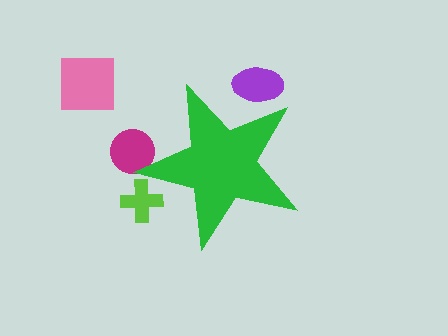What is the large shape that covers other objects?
A green star.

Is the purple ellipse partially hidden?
Yes, the purple ellipse is partially hidden behind the green star.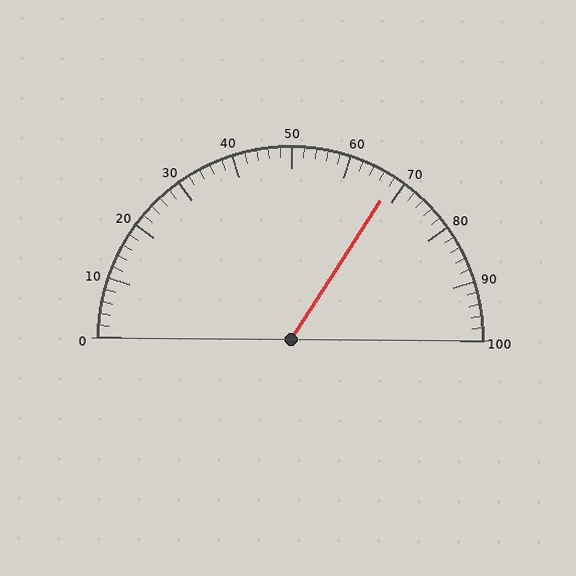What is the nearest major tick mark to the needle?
The nearest major tick mark is 70.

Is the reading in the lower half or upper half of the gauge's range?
The reading is in the upper half of the range (0 to 100).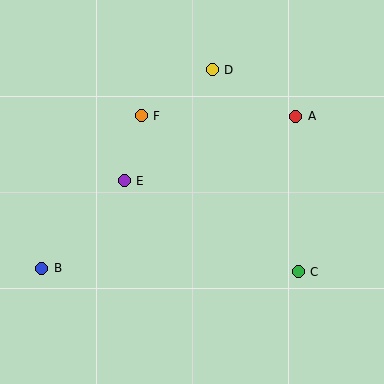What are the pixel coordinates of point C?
Point C is at (298, 272).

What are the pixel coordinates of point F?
Point F is at (141, 116).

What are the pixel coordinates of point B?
Point B is at (42, 268).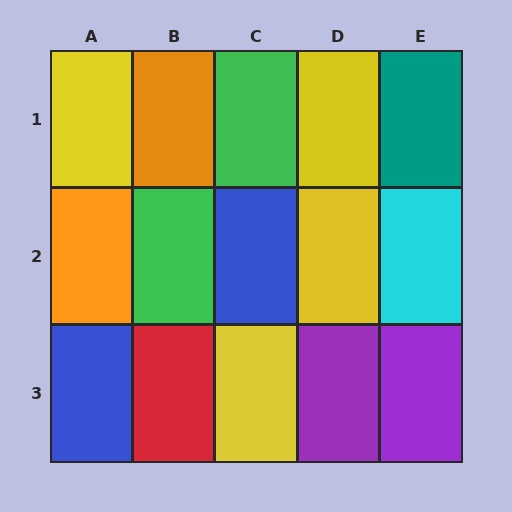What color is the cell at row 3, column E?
Purple.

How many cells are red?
1 cell is red.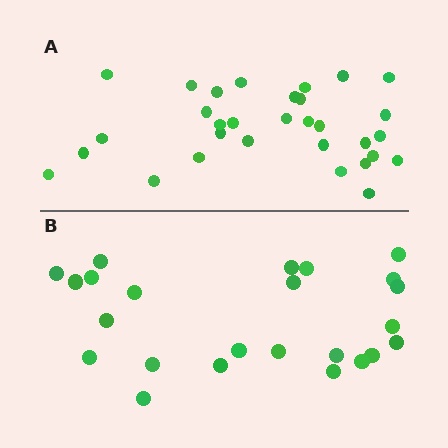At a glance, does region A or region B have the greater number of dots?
Region A (the top region) has more dots.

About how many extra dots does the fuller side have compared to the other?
Region A has roughly 8 or so more dots than region B.